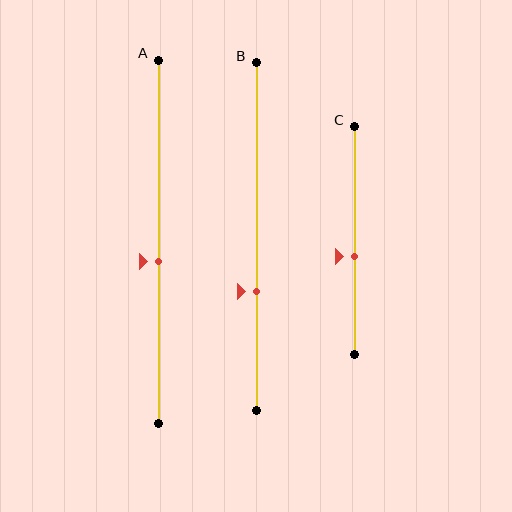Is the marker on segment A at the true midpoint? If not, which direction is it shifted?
No, the marker on segment A is shifted downward by about 5% of the segment length.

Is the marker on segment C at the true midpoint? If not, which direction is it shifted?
No, the marker on segment C is shifted downward by about 7% of the segment length.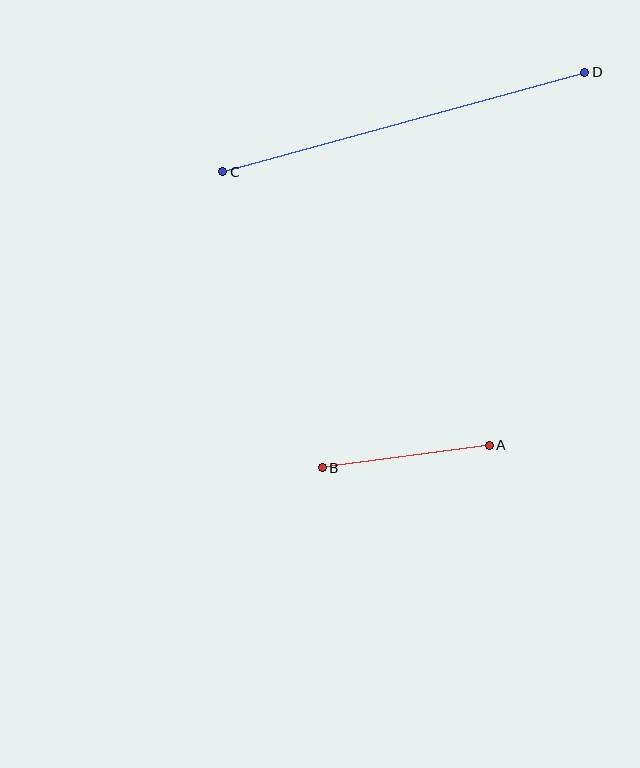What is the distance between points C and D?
The distance is approximately 375 pixels.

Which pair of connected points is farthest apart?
Points C and D are farthest apart.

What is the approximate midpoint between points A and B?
The midpoint is at approximately (406, 456) pixels.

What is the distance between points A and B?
The distance is approximately 168 pixels.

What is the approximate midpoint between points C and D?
The midpoint is at approximately (404, 122) pixels.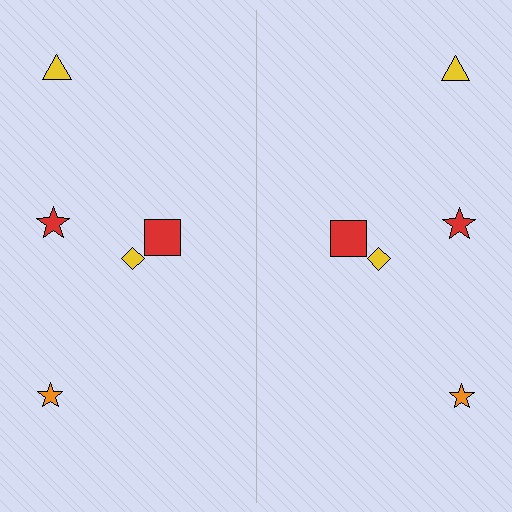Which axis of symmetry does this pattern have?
The pattern has a vertical axis of symmetry running through the center of the image.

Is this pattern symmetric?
Yes, this pattern has bilateral (reflection) symmetry.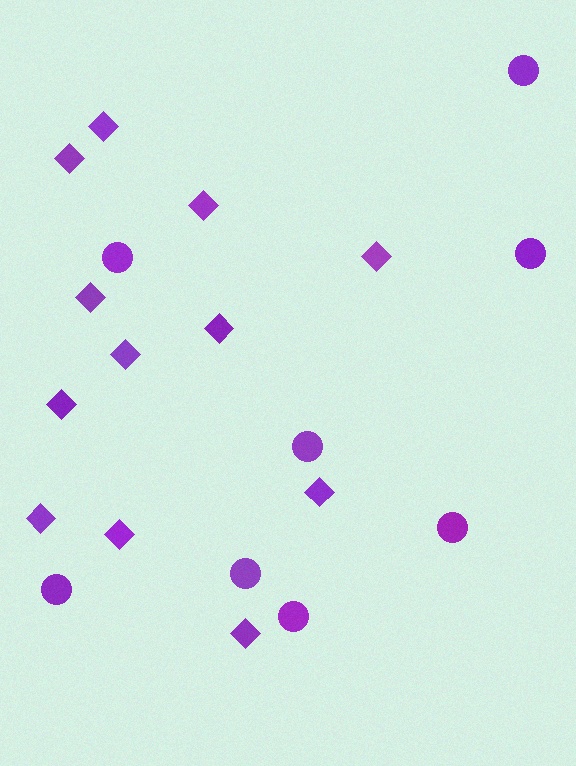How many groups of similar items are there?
There are 2 groups: one group of diamonds (12) and one group of circles (8).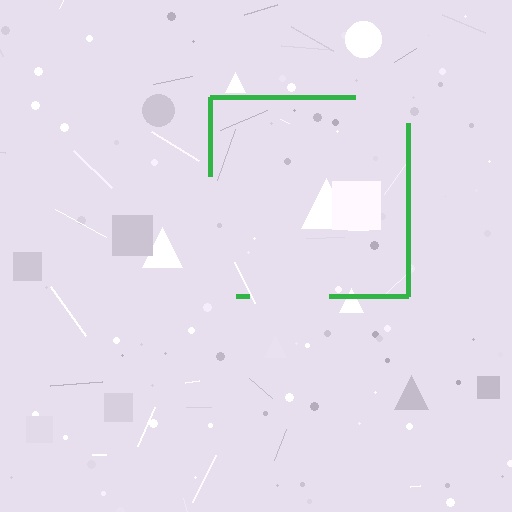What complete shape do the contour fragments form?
The contour fragments form a square.